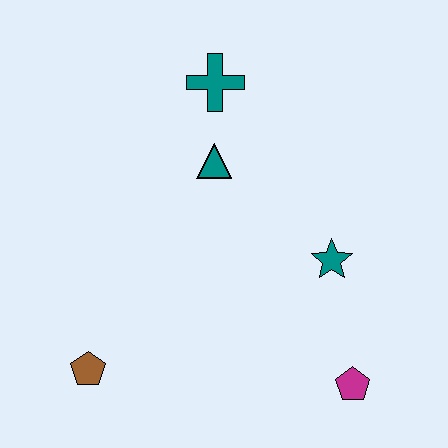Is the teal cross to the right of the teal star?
No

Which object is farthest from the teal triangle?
The magenta pentagon is farthest from the teal triangle.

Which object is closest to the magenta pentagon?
The teal star is closest to the magenta pentagon.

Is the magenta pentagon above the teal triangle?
No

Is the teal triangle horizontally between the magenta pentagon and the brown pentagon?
Yes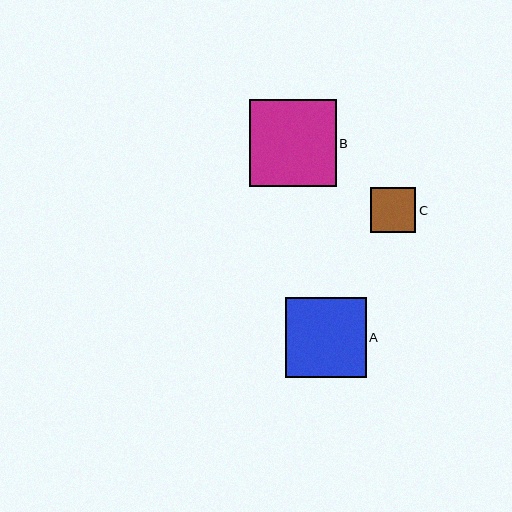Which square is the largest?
Square B is the largest with a size of approximately 87 pixels.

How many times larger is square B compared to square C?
Square B is approximately 1.9 times the size of square C.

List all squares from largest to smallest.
From largest to smallest: B, A, C.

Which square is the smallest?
Square C is the smallest with a size of approximately 45 pixels.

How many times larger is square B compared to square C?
Square B is approximately 1.9 times the size of square C.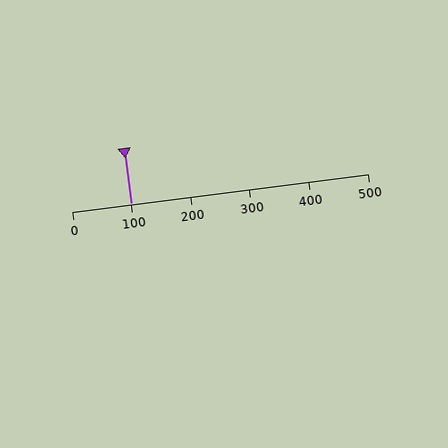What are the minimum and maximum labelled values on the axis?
The axis runs from 0 to 500.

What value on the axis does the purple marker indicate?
The marker indicates approximately 100.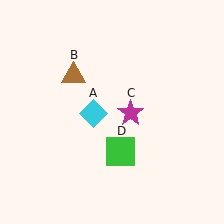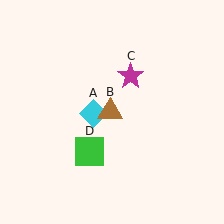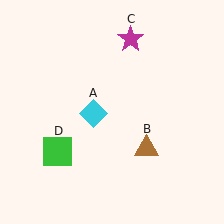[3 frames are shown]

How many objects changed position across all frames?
3 objects changed position: brown triangle (object B), magenta star (object C), green square (object D).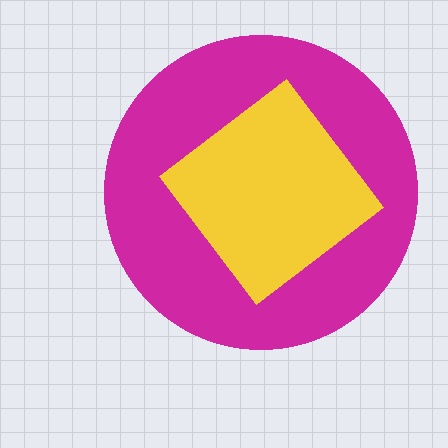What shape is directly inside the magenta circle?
The yellow diamond.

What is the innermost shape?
The yellow diamond.